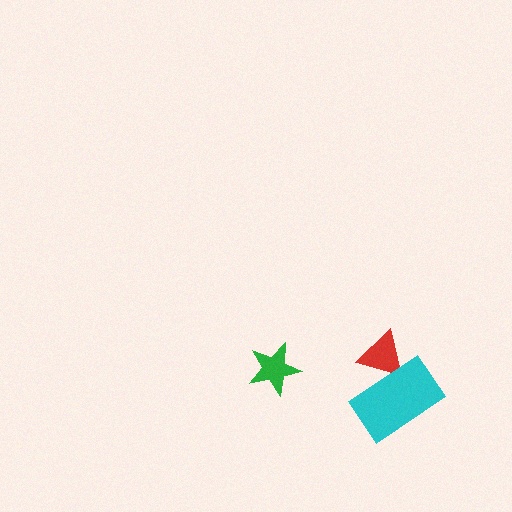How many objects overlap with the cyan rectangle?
1 object overlaps with the cyan rectangle.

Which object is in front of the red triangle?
The cyan rectangle is in front of the red triangle.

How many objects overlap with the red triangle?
1 object overlaps with the red triangle.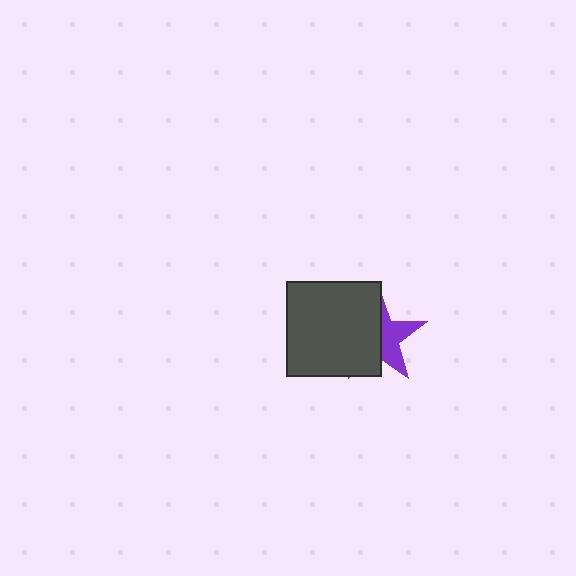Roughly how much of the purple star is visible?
A small part of it is visible (roughly 44%).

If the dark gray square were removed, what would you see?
You would see the complete purple star.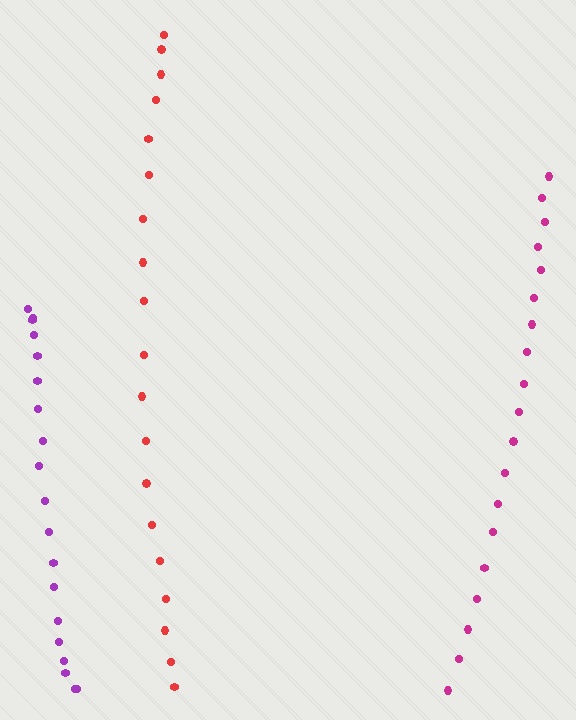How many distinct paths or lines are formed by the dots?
There are 3 distinct paths.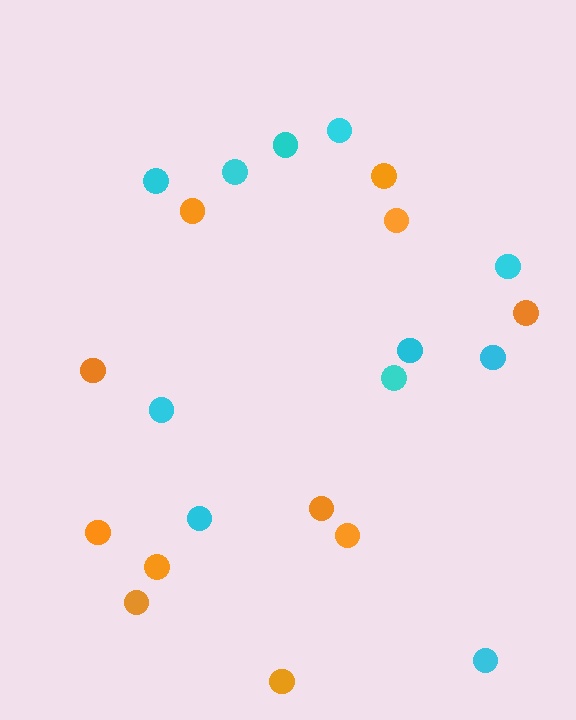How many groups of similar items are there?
There are 2 groups: one group of orange circles (11) and one group of cyan circles (11).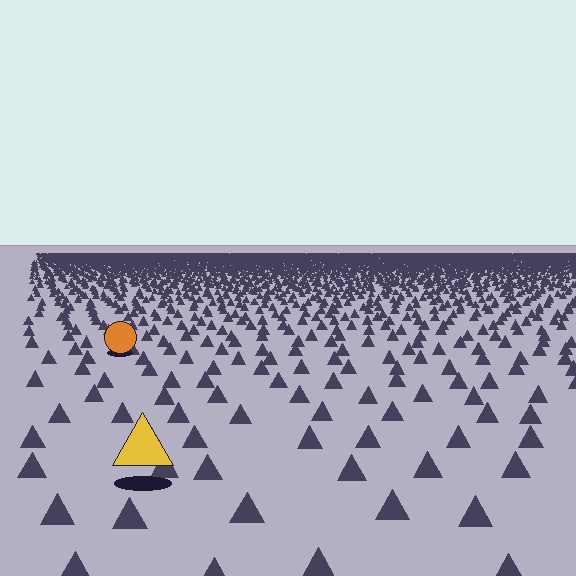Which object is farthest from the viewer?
The orange circle is farthest from the viewer. It appears smaller and the ground texture around it is denser.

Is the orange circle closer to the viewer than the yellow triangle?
No. The yellow triangle is closer — you can tell from the texture gradient: the ground texture is coarser near it.